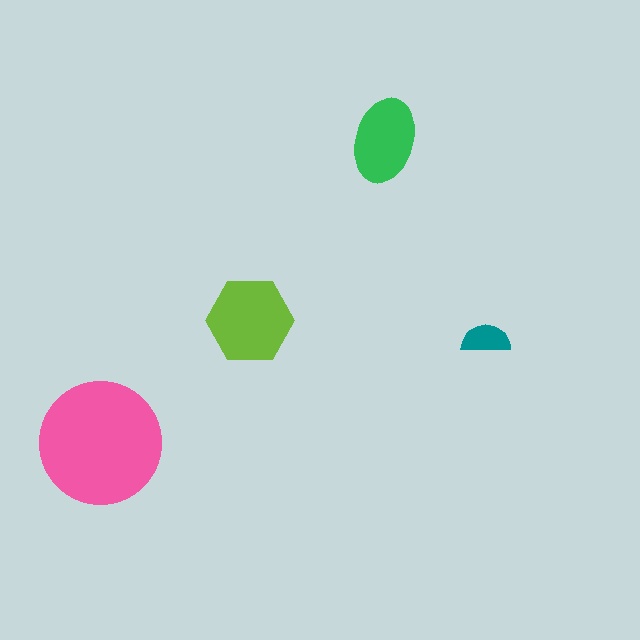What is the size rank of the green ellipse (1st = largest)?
3rd.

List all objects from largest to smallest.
The pink circle, the lime hexagon, the green ellipse, the teal semicircle.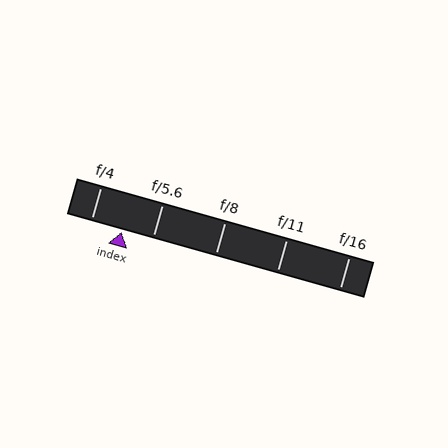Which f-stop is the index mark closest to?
The index mark is closest to f/4.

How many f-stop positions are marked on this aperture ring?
There are 5 f-stop positions marked.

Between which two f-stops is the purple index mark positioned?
The index mark is between f/4 and f/5.6.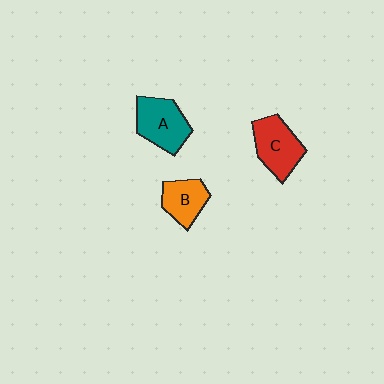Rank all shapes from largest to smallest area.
From largest to smallest: A (teal), C (red), B (orange).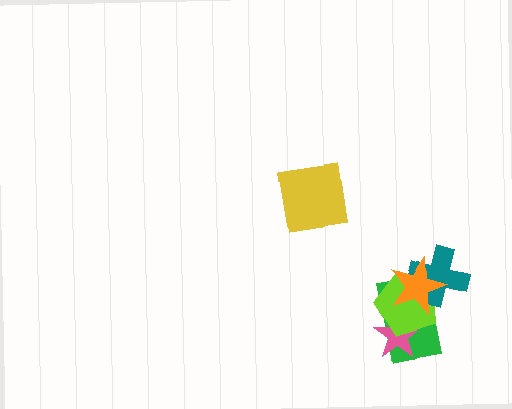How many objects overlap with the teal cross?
3 objects overlap with the teal cross.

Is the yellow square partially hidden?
No, no other shape covers it.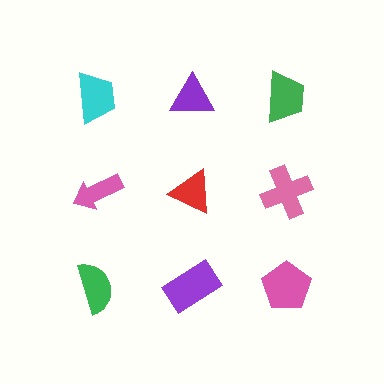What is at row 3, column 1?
A green semicircle.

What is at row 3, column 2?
A purple rectangle.